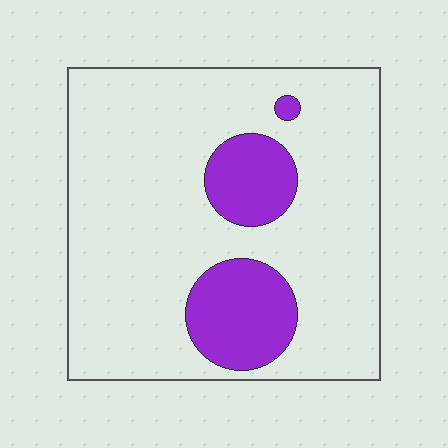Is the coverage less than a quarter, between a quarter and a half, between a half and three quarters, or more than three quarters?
Less than a quarter.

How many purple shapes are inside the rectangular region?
3.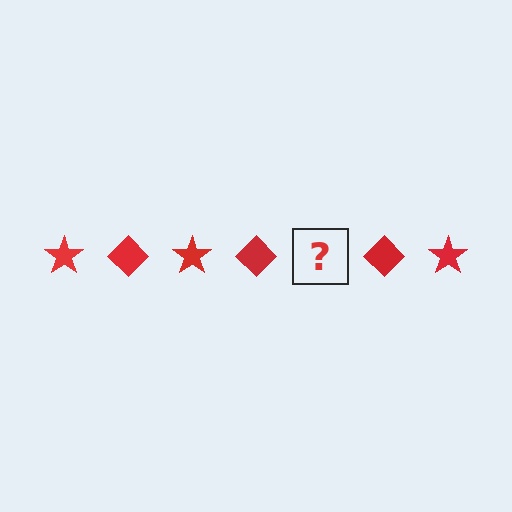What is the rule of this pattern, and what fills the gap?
The rule is that the pattern cycles through star, diamond shapes in red. The gap should be filled with a red star.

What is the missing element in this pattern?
The missing element is a red star.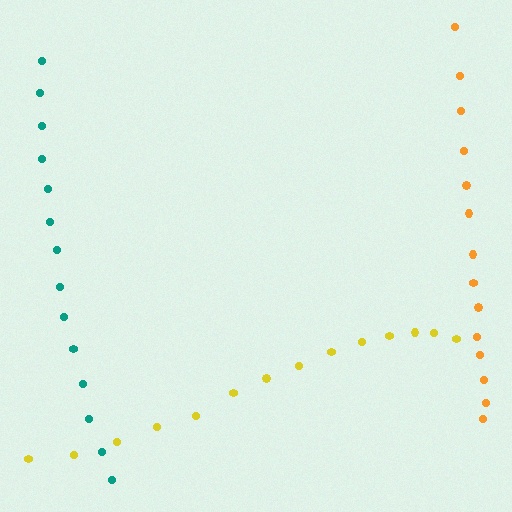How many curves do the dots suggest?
There are 3 distinct paths.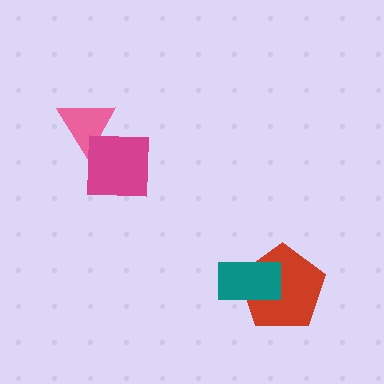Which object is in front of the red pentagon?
The teal rectangle is in front of the red pentagon.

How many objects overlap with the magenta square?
1 object overlaps with the magenta square.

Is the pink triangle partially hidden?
Yes, it is partially covered by another shape.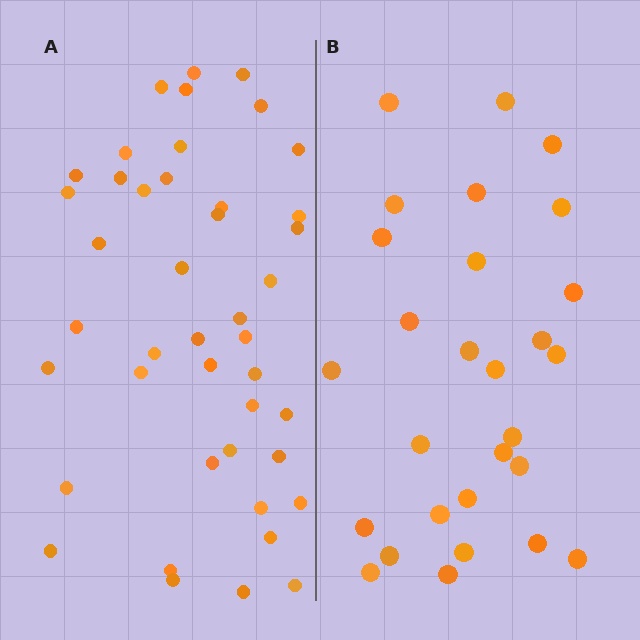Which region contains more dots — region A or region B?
Region A (the left region) has more dots.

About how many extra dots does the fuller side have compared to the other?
Region A has approximately 15 more dots than region B.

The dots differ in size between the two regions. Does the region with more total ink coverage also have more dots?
No. Region B has more total ink coverage because its dots are larger, but region A actually contains more individual dots. Total area can be misleading — the number of items is what matters here.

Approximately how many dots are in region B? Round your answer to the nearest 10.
About 30 dots. (The exact count is 28, which rounds to 30.)